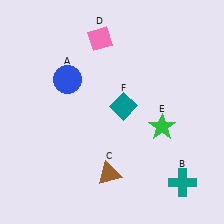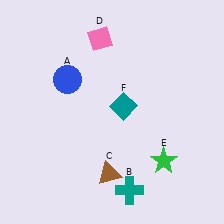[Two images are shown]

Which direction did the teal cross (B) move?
The teal cross (B) moved left.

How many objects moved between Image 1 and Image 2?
2 objects moved between the two images.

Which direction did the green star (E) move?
The green star (E) moved down.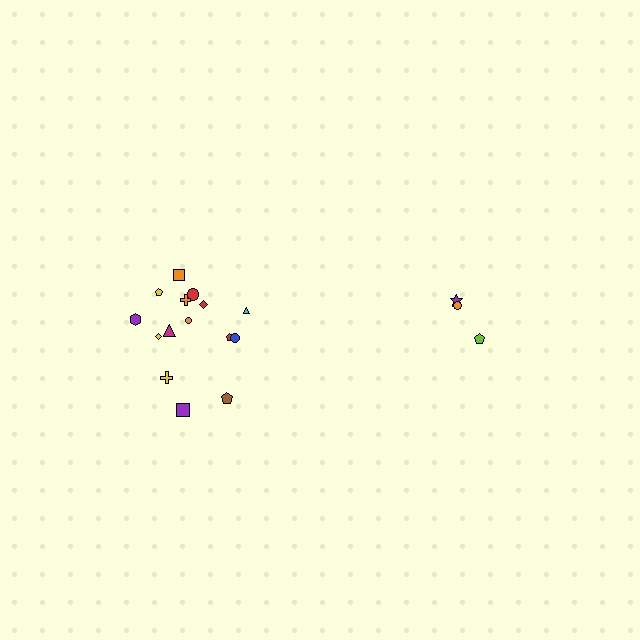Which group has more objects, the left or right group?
The left group.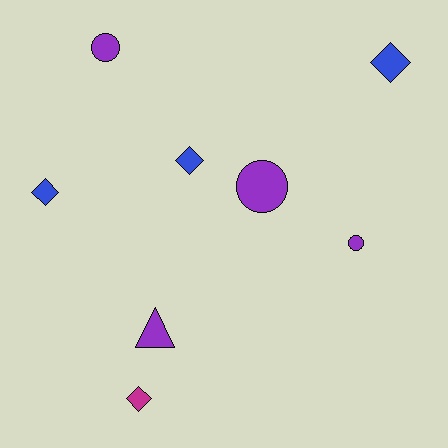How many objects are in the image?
There are 8 objects.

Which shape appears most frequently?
Diamond, with 4 objects.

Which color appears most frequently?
Purple, with 4 objects.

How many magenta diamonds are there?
There is 1 magenta diamond.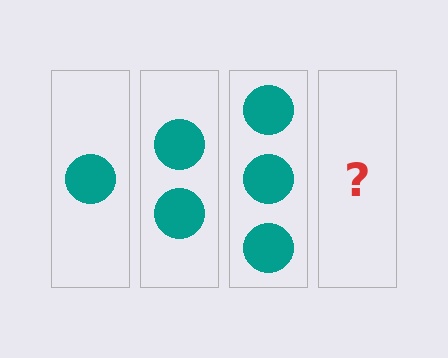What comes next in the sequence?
The next element should be 4 circles.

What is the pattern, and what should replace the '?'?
The pattern is that each step adds one more circle. The '?' should be 4 circles.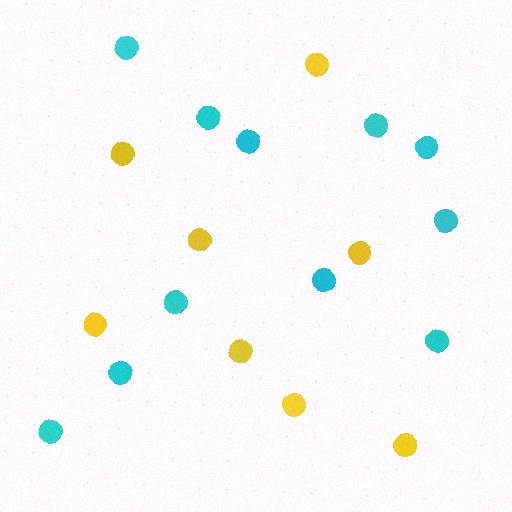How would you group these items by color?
There are 2 groups: one group of yellow circles (8) and one group of cyan circles (11).